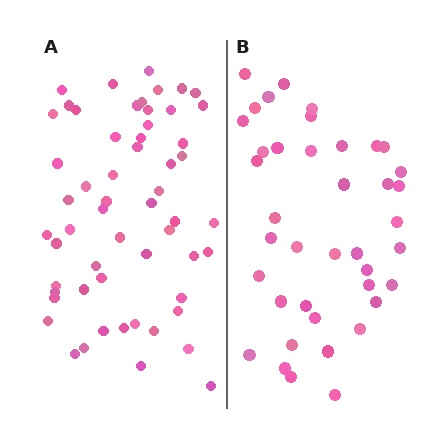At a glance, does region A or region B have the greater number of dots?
Region A (the left region) has more dots.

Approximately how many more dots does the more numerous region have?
Region A has approximately 15 more dots than region B.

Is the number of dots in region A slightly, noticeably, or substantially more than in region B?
Region A has noticeably more, but not dramatically so. The ratio is roughly 1.4 to 1.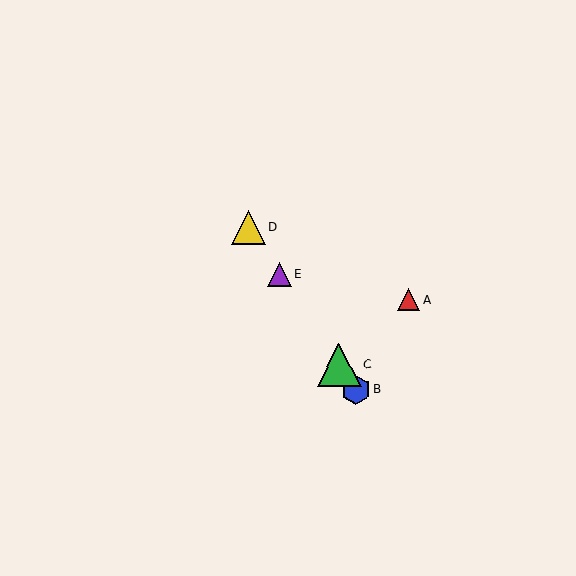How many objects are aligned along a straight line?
4 objects (B, C, D, E) are aligned along a straight line.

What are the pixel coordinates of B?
Object B is at (355, 390).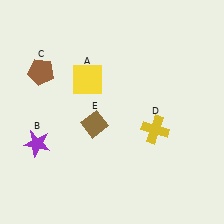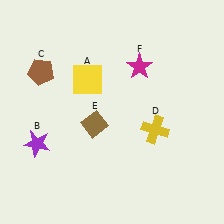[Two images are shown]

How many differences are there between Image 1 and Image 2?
There is 1 difference between the two images.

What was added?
A magenta star (F) was added in Image 2.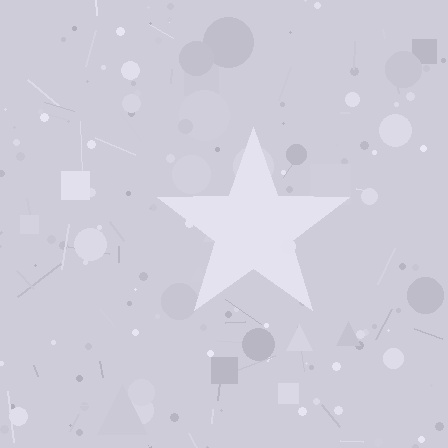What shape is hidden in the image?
A star is hidden in the image.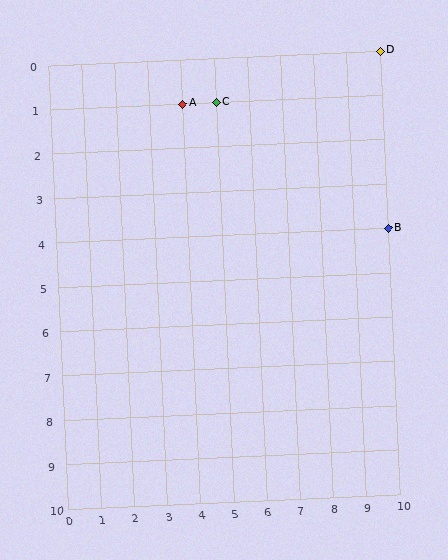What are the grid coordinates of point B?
Point B is at grid coordinates (10, 4).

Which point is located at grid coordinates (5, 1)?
Point C is at (5, 1).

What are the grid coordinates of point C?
Point C is at grid coordinates (5, 1).